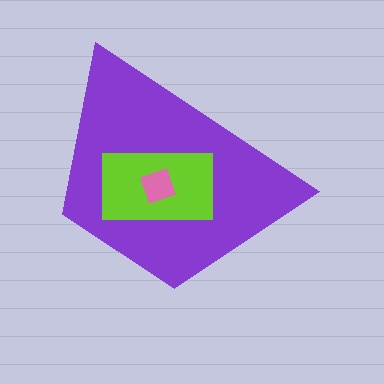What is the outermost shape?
The purple trapezoid.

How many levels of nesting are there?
3.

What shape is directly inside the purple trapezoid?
The lime rectangle.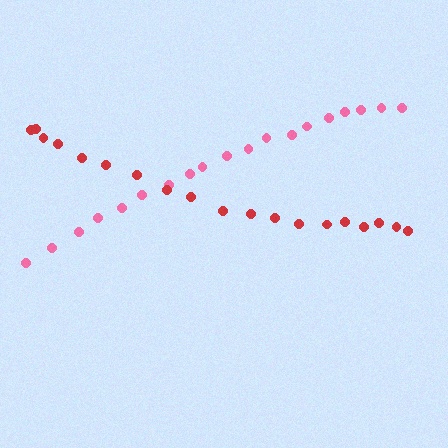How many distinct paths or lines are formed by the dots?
There are 2 distinct paths.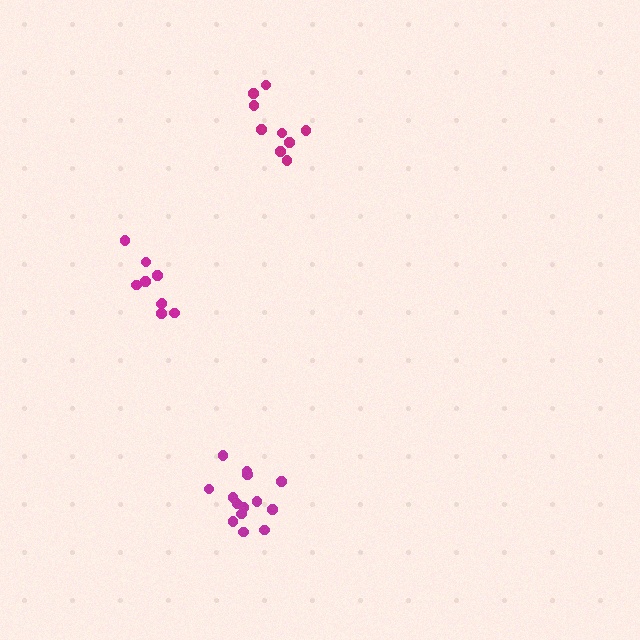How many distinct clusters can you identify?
There are 3 distinct clusters.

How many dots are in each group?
Group 1: 9 dots, Group 2: 9 dots, Group 3: 14 dots (32 total).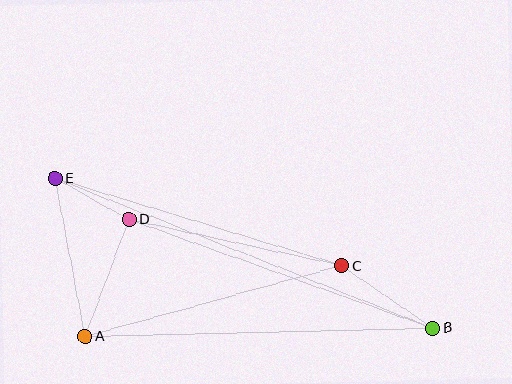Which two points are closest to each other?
Points D and E are closest to each other.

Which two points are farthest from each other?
Points B and E are farthest from each other.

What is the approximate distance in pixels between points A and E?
The distance between A and E is approximately 161 pixels.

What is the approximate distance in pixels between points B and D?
The distance between B and D is approximately 323 pixels.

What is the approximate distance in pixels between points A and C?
The distance between A and C is approximately 266 pixels.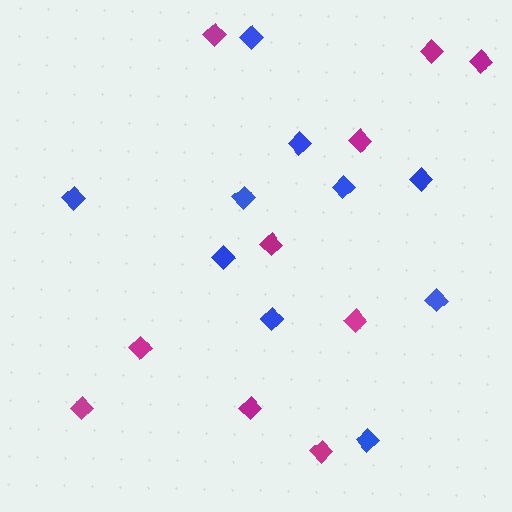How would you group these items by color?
There are 2 groups: one group of blue diamonds (10) and one group of magenta diamonds (10).